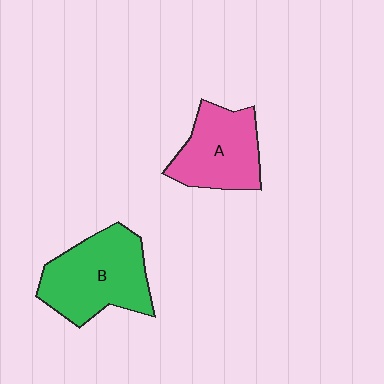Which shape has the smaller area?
Shape A (pink).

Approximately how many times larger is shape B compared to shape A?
Approximately 1.3 times.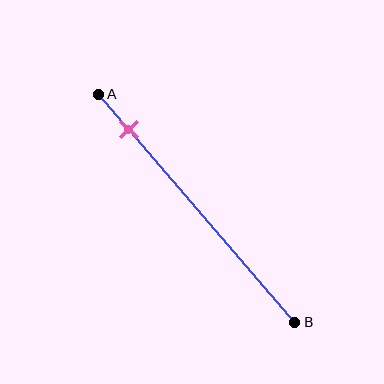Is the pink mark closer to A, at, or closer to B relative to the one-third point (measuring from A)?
The pink mark is closer to point A than the one-third point of segment AB.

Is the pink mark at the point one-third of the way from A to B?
No, the mark is at about 15% from A, not at the 33% one-third point.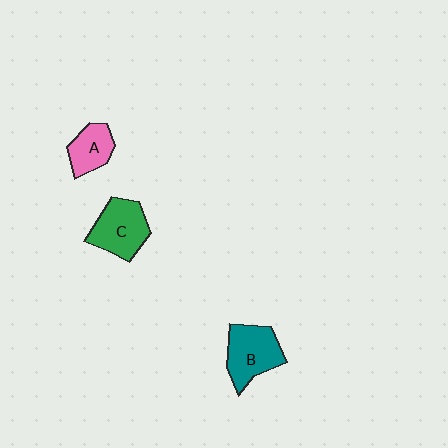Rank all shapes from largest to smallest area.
From largest to smallest: B (teal), C (green), A (pink).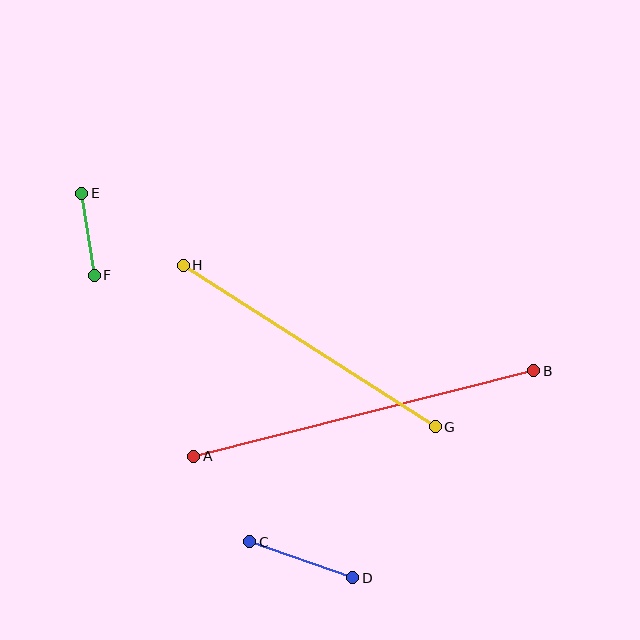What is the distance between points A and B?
The distance is approximately 351 pixels.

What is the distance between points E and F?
The distance is approximately 83 pixels.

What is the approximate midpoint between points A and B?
The midpoint is at approximately (364, 414) pixels.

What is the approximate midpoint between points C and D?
The midpoint is at approximately (301, 560) pixels.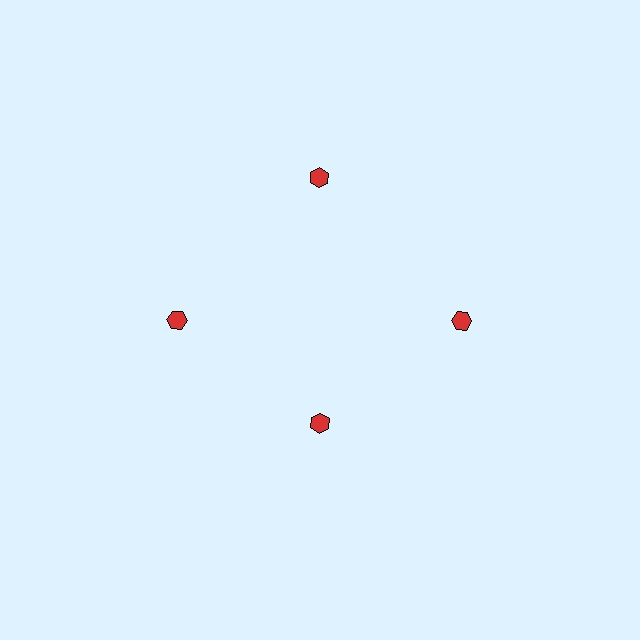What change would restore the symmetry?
The symmetry would be restored by moving it outward, back onto the ring so that all 4 hexagons sit at equal angles and equal distance from the center.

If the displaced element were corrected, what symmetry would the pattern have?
It would have 4-fold rotational symmetry — the pattern would map onto itself every 90 degrees.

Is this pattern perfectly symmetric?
No. The 4 red hexagons are arranged in a ring, but one element near the 6 o'clock position is pulled inward toward the center, breaking the 4-fold rotational symmetry.